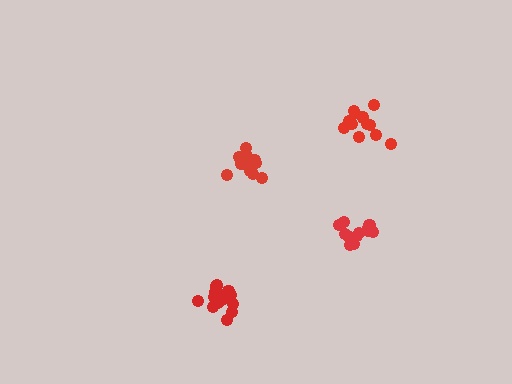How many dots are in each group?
Group 1: 16 dots, Group 2: 14 dots, Group 3: 17 dots, Group 4: 12 dots (59 total).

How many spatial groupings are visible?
There are 4 spatial groupings.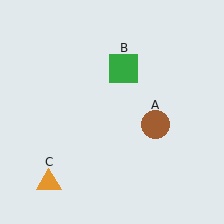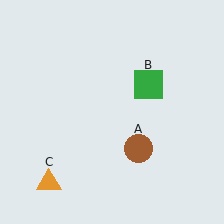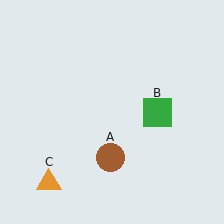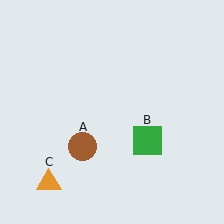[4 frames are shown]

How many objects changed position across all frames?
2 objects changed position: brown circle (object A), green square (object B).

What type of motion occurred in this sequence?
The brown circle (object A), green square (object B) rotated clockwise around the center of the scene.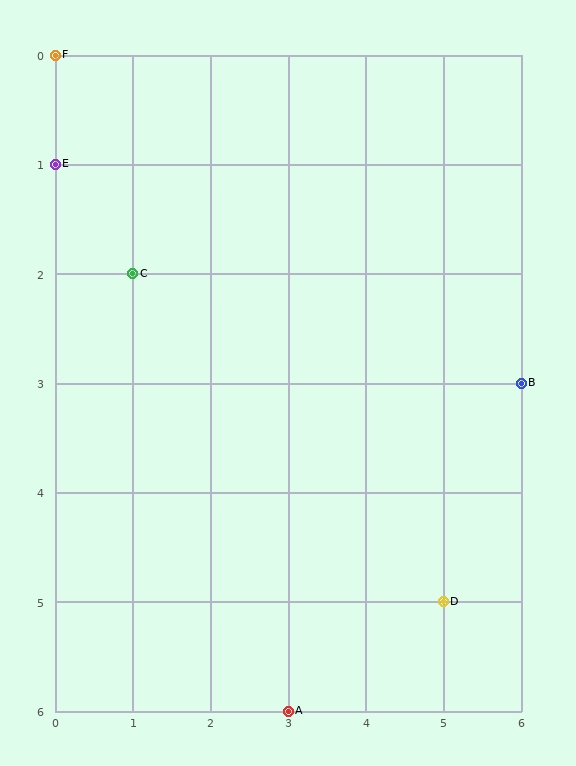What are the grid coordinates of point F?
Point F is at grid coordinates (0, 0).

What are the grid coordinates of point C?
Point C is at grid coordinates (1, 2).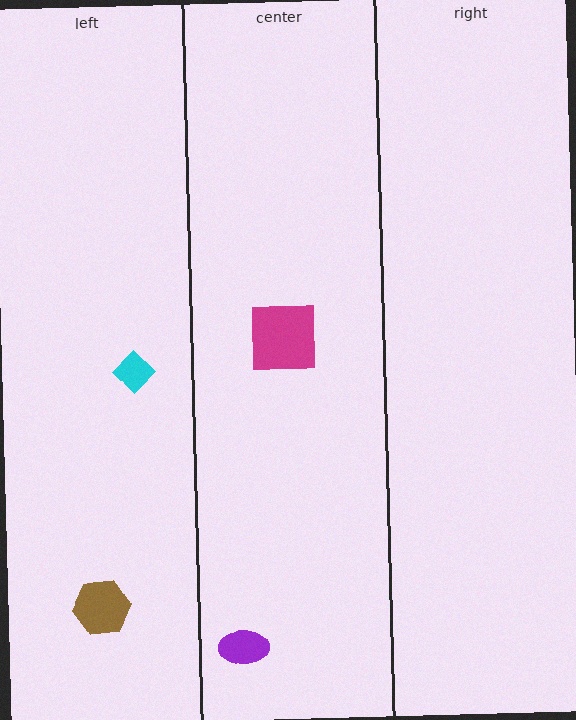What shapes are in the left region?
The cyan diamond, the brown hexagon.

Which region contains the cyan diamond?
The left region.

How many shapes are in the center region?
2.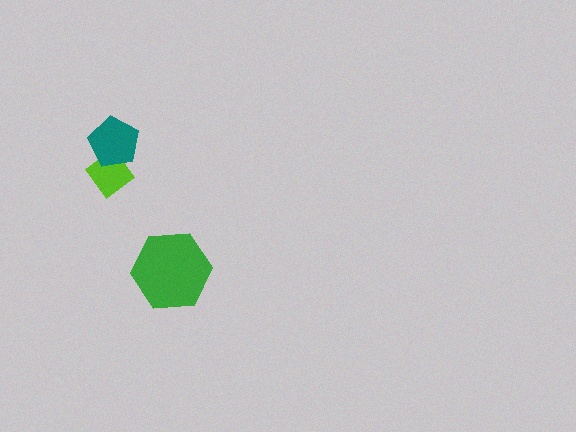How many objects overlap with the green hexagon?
0 objects overlap with the green hexagon.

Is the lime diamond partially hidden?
Yes, it is partially covered by another shape.